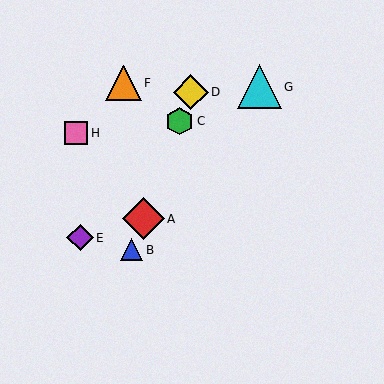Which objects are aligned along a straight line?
Objects A, B, C, D are aligned along a straight line.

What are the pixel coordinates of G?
Object G is at (259, 87).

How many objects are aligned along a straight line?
4 objects (A, B, C, D) are aligned along a straight line.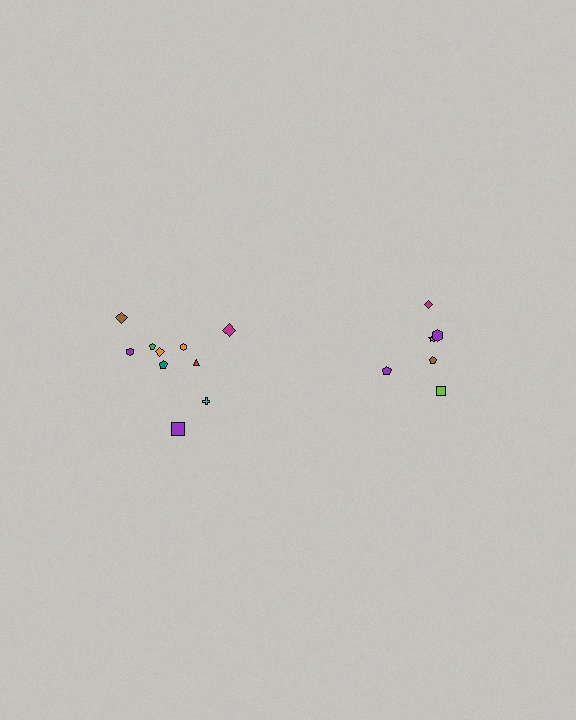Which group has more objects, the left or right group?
The left group.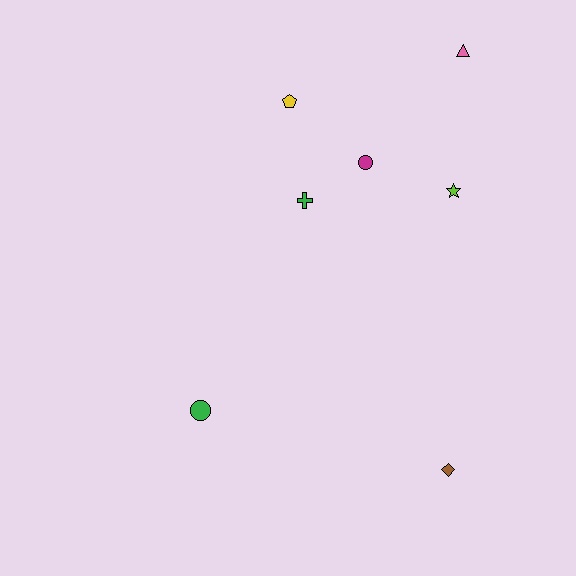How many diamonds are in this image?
There is 1 diamond.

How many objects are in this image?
There are 7 objects.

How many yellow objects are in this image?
There is 1 yellow object.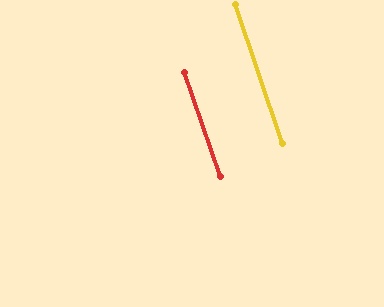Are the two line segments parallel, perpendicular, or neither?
Parallel — their directions differ by only 0.6°.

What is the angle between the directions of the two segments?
Approximately 1 degree.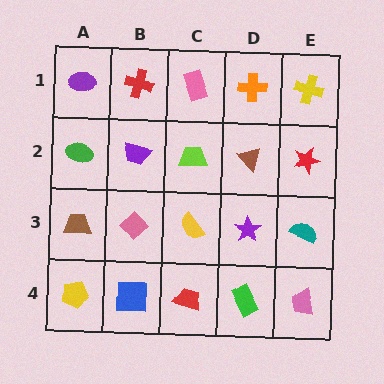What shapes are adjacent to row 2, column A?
A purple ellipse (row 1, column A), a brown trapezoid (row 3, column A), a purple trapezoid (row 2, column B).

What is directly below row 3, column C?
A red trapezoid.